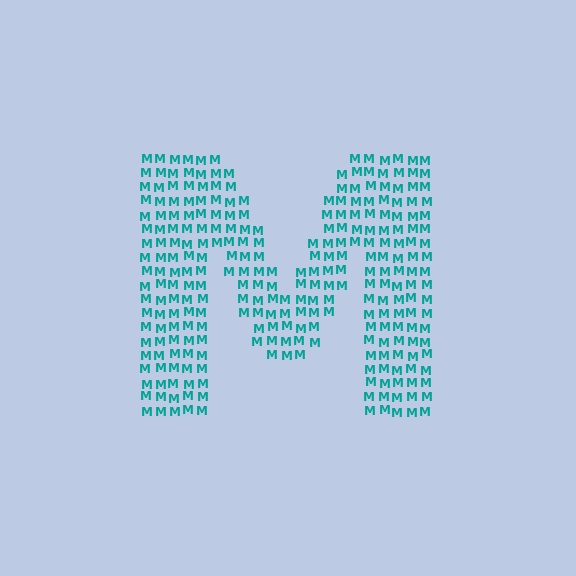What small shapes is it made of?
It is made of small letter M's.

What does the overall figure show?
The overall figure shows the letter M.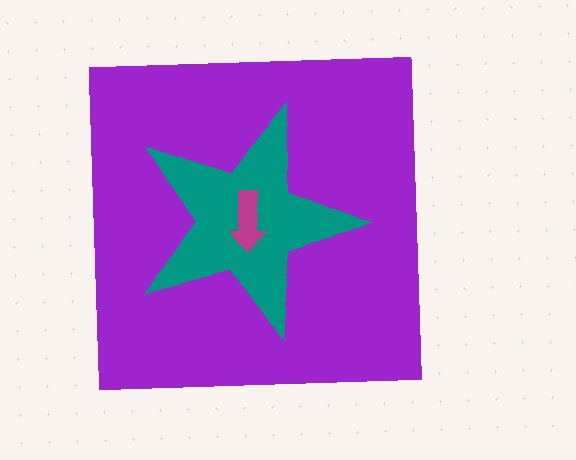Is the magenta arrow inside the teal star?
Yes.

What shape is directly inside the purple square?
The teal star.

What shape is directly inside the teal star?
The magenta arrow.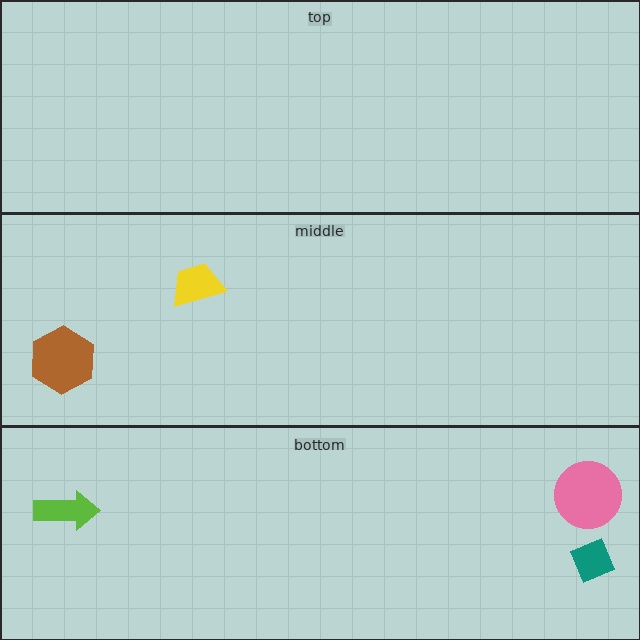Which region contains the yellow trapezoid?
The middle region.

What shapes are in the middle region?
The brown hexagon, the yellow trapezoid.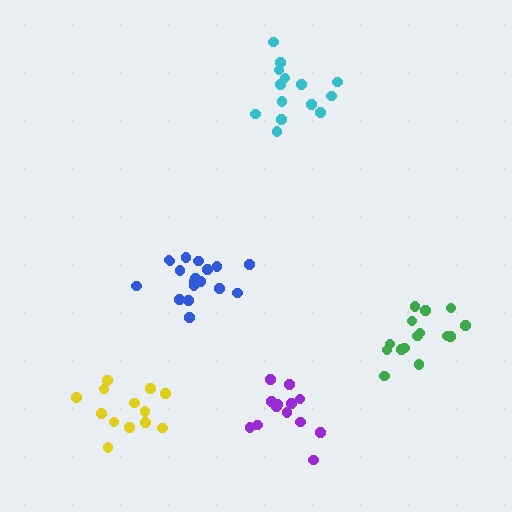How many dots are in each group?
Group 1: 15 dots, Group 2: 13 dots, Group 3: 18 dots, Group 4: 13 dots, Group 5: 14 dots (73 total).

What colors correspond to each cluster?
The clusters are colored: green, yellow, blue, purple, cyan.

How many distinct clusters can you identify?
There are 5 distinct clusters.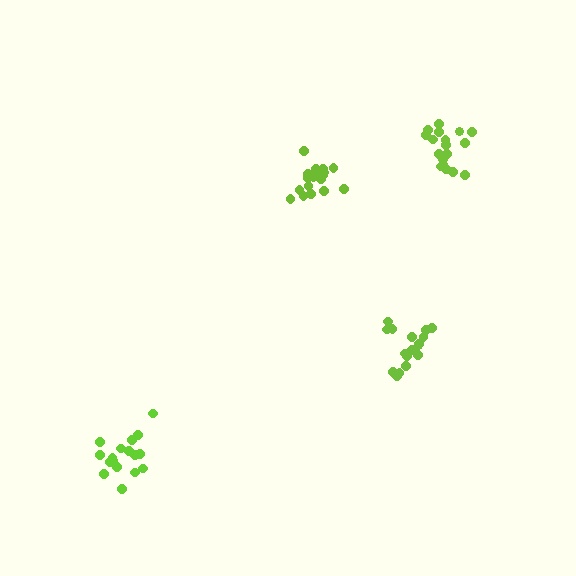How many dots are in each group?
Group 1: 18 dots, Group 2: 18 dots, Group 3: 20 dots, Group 4: 17 dots (73 total).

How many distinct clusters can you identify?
There are 4 distinct clusters.